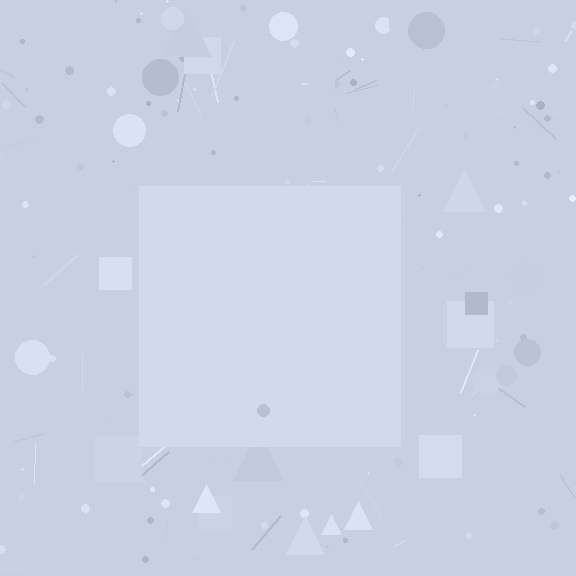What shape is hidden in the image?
A square is hidden in the image.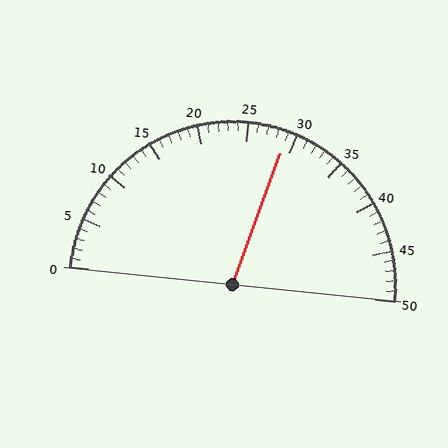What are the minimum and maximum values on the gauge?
The gauge ranges from 0 to 50.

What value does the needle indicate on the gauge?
The needle indicates approximately 29.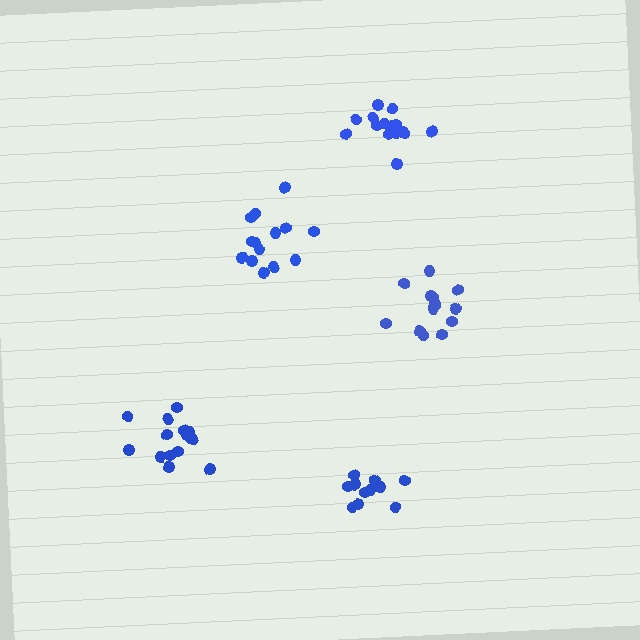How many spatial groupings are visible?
There are 5 spatial groupings.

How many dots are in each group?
Group 1: 14 dots, Group 2: 11 dots, Group 3: 15 dots, Group 4: 15 dots, Group 5: 14 dots (69 total).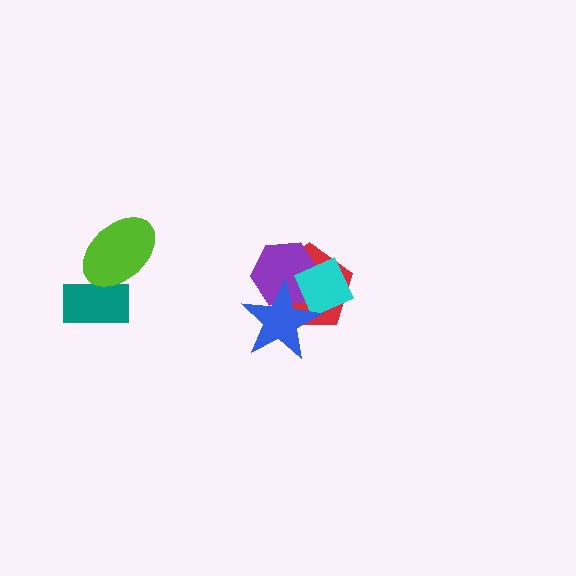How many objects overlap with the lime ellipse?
1 object overlaps with the lime ellipse.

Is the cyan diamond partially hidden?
Yes, it is partially covered by another shape.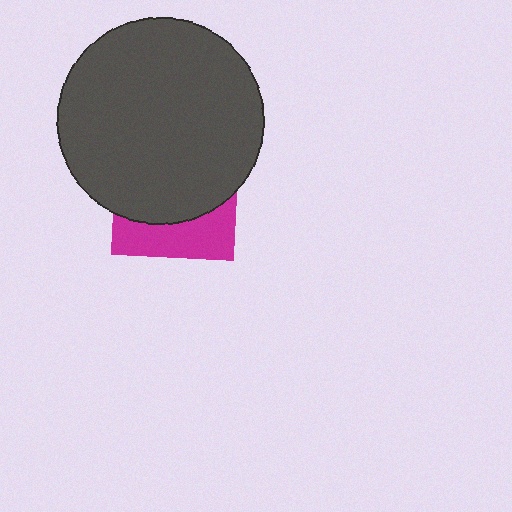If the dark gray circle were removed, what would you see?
You would see the complete magenta square.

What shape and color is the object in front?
The object in front is a dark gray circle.